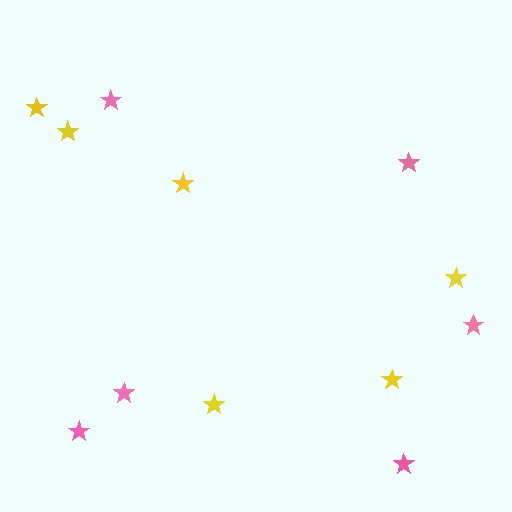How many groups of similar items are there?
There are 2 groups: one group of yellow stars (6) and one group of pink stars (6).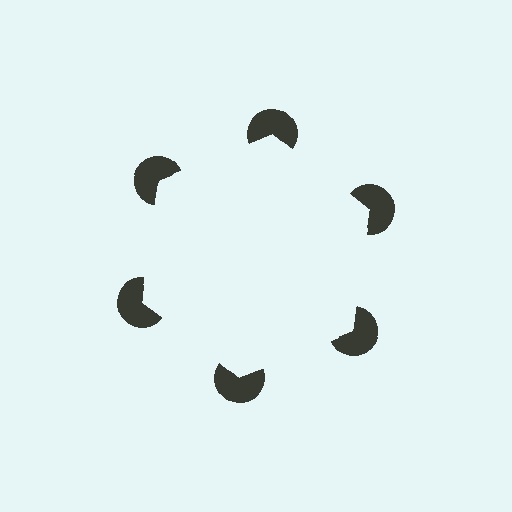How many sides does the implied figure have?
6 sides.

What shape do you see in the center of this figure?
An illusory hexagon — its edges are inferred from the aligned wedge cuts in the pac-man discs, not physically drawn.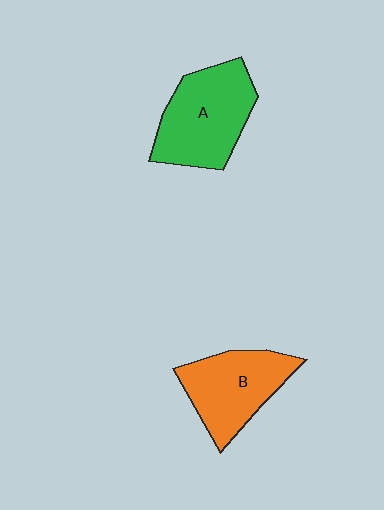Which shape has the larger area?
Shape A (green).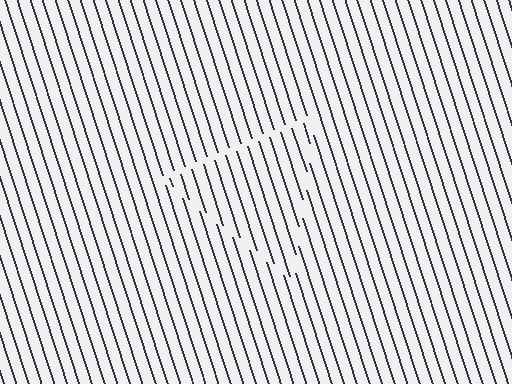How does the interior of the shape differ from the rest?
The interior of the shape contains the same grating, shifted by half a period — the contour is defined by the phase discontinuity where line-ends from the inner and outer gratings abut.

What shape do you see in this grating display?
An illusory triangle. The interior of the shape contains the same grating, shifted by half a period — the contour is defined by the phase discontinuity where line-ends from the inner and outer gratings abut.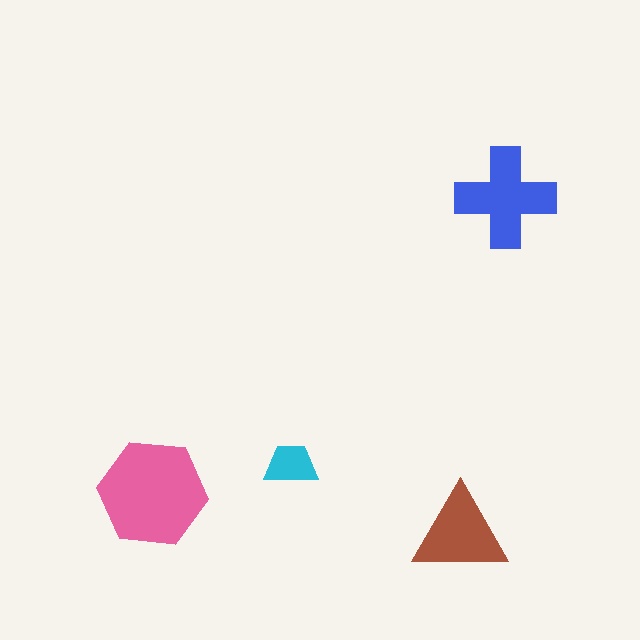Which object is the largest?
The pink hexagon.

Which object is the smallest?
The cyan trapezoid.